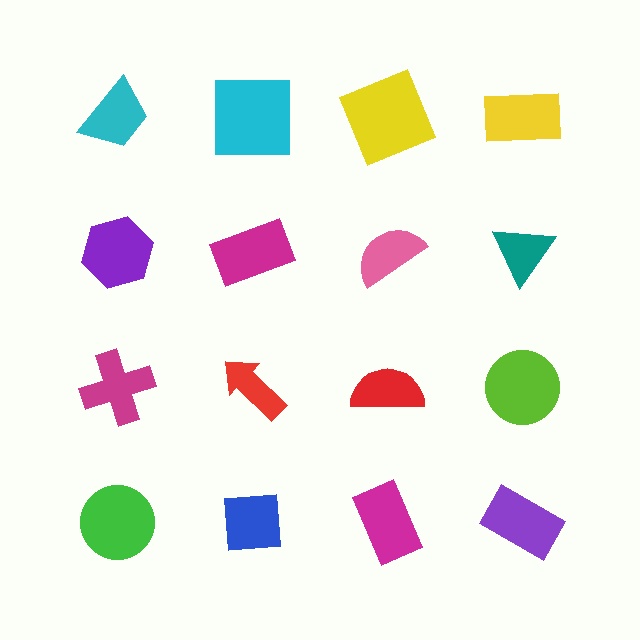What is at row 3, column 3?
A red semicircle.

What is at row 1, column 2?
A cyan square.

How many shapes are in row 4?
4 shapes.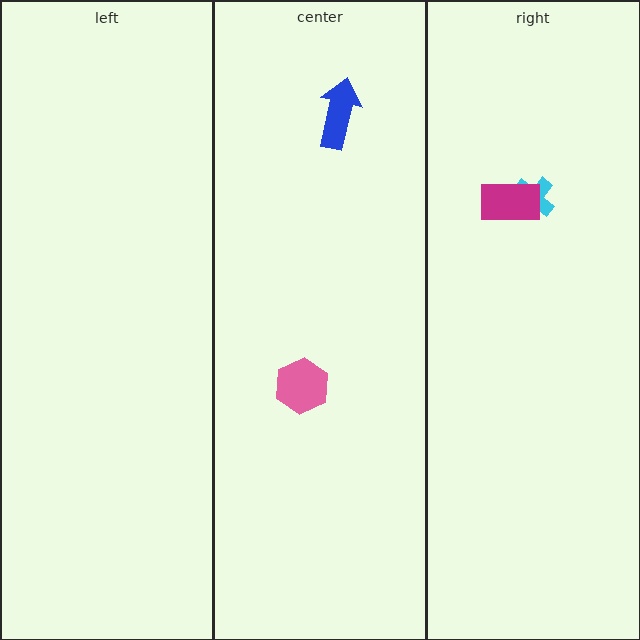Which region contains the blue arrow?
The center region.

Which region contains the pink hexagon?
The center region.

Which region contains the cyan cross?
The right region.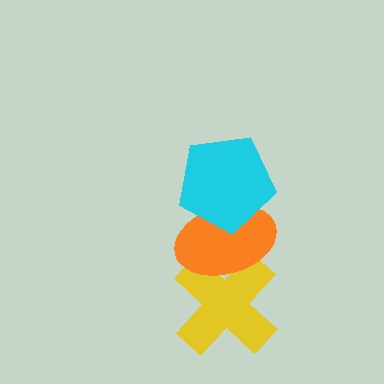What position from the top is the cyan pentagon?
The cyan pentagon is 1st from the top.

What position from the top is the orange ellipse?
The orange ellipse is 2nd from the top.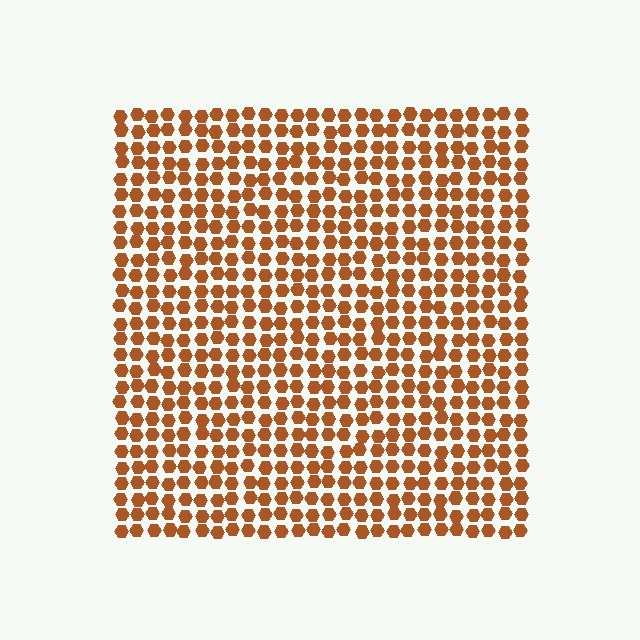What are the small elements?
The small elements are hexagons.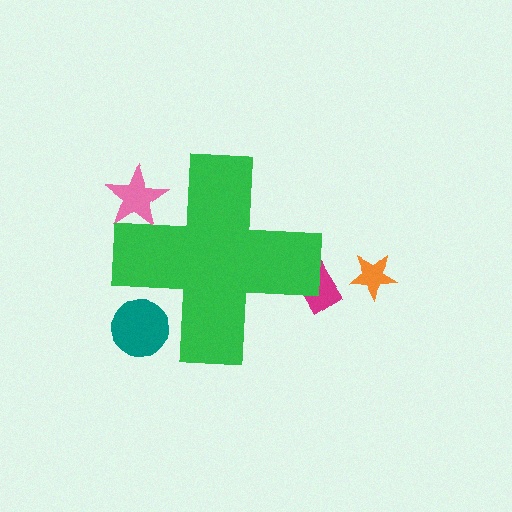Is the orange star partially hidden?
No, the orange star is fully visible.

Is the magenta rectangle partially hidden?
Yes, the magenta rectangle is partially hidden behind the green cross.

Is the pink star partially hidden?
Yes, the pink star is partially hidden behind the green cross.